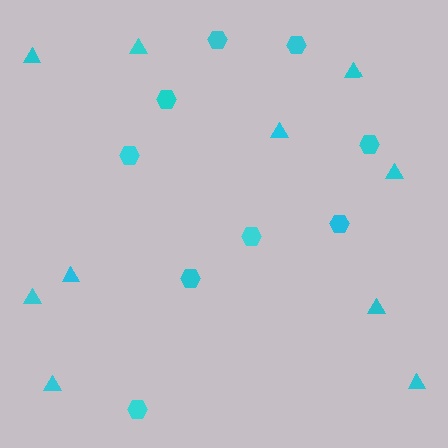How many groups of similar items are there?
There are 2 groups: one group of hexagons (9) and one group of triangles (10).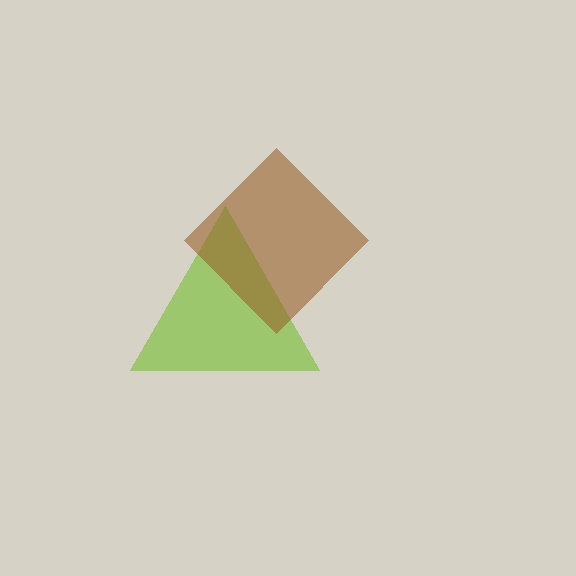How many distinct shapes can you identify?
There are 2 distinct shapes: a lime triangle, a brown diamond.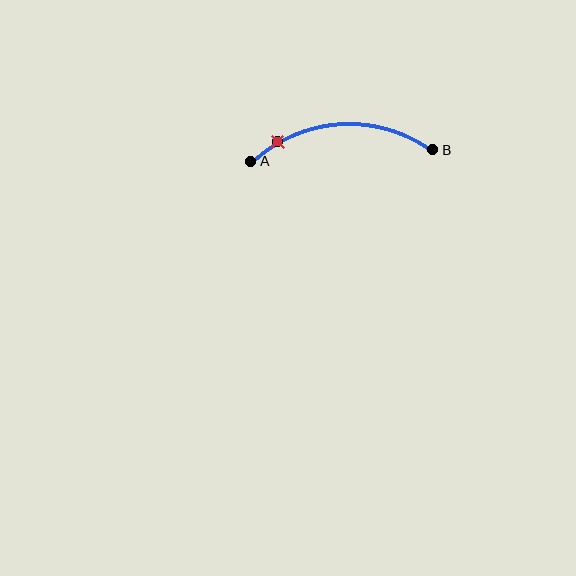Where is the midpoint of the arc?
The arc midpoint is the point on the curve farthest from the straight line joining A and B. It sits above that line.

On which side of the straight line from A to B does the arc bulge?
The arc bulges above the straight line connecting A and B.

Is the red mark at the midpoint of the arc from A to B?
No. The red mark lies on the arc but is closer to endpoint A. The arc midpoint would be at the point on the curve equidistant along the arc from both A and B.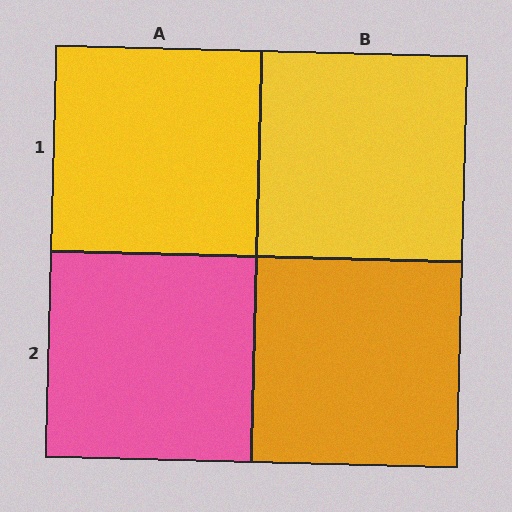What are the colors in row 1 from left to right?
Yellow, yellow.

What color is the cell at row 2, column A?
Pink.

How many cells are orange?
1 cell is orange.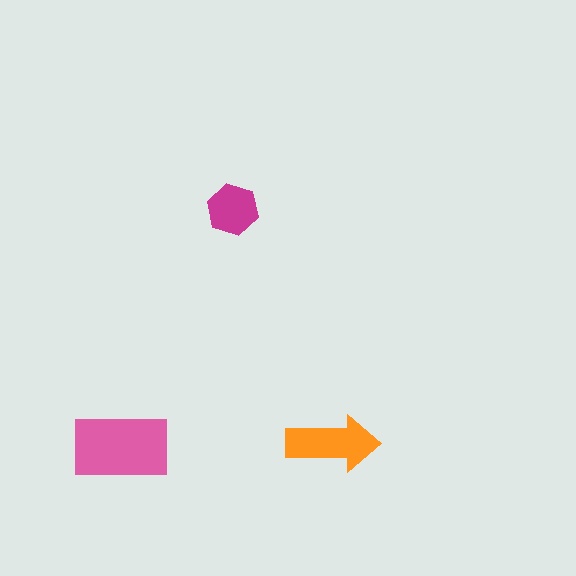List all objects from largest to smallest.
The pink rectangle, the orange arrow, the magenta hexagon.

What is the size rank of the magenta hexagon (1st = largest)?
3rd.